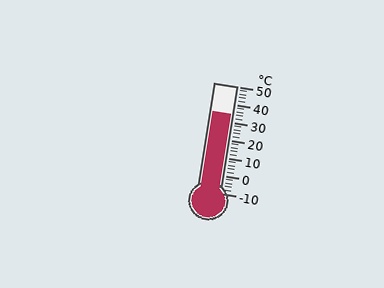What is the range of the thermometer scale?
The thermometer scale ranges from -10°C to 50°C.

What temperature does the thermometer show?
The thermometer shows approximately 34°C.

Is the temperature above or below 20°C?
The temperature is above 20°C.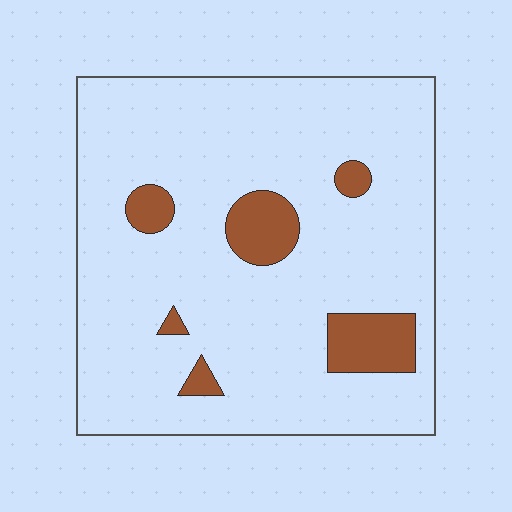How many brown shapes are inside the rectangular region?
6.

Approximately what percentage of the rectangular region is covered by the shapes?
Approximately 10%.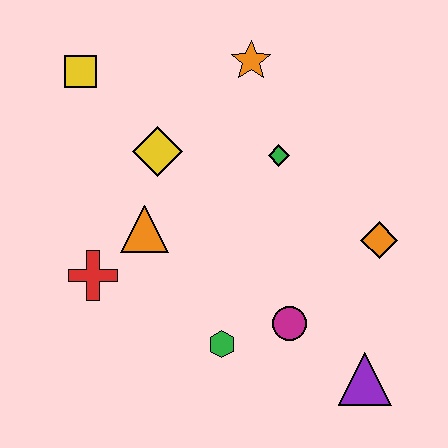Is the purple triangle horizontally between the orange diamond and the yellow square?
Yes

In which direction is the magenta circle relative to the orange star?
The magenta circle is below the orange star.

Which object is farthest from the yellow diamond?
The purple triangle is farthest from the yellow diamond.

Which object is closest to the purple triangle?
The magenta circle is closest to the purple triangle.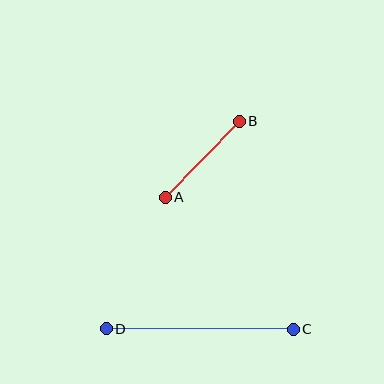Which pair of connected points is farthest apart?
Points C and D are farthest apart.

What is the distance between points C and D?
The distance is approximately 187 pixels.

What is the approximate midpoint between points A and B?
The midpoint is at approximately (202, 159) pixels.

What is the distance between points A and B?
The distance is approximately 106 pixels.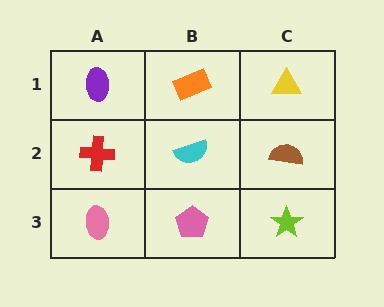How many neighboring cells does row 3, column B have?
3.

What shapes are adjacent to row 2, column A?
A purple ellipse (row 1, column A), a pink ellipse (row 3, column A), a cyan semicircle (row 2, column B).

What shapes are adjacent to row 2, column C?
A yellow triangle (row 1, column C), a lime star (row 3, column C), a cyan semicircle (row 2, column B).